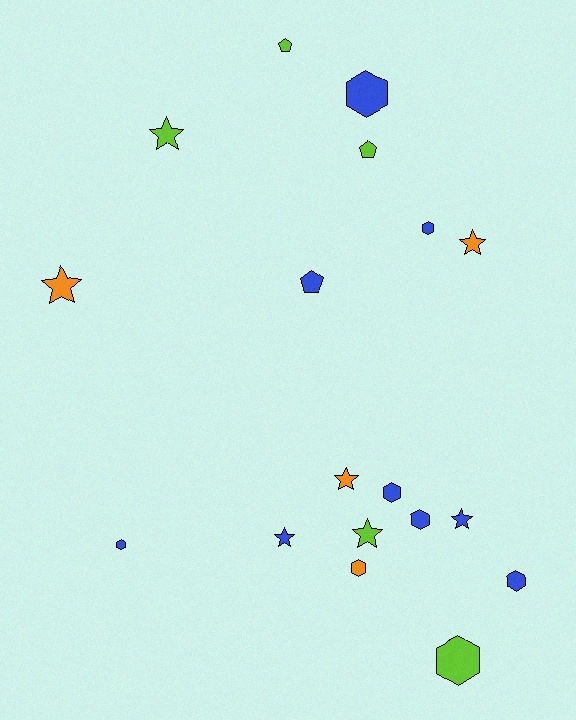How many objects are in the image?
There are 18 objects.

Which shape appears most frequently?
Hexagon, with 8 objects.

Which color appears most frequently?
Blue, with 9 objects.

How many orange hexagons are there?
There is 1 orange hexagon.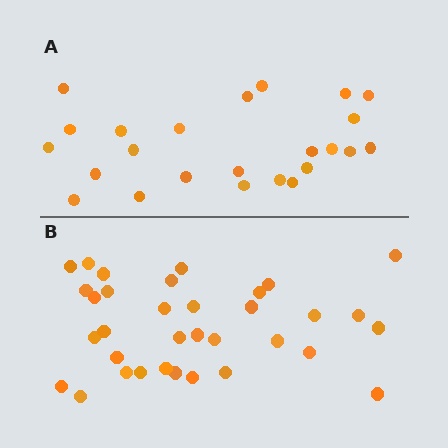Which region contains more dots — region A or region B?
Region B (the bottom region) has more dots.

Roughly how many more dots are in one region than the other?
Region B has roughly 10 or so more dots than region A.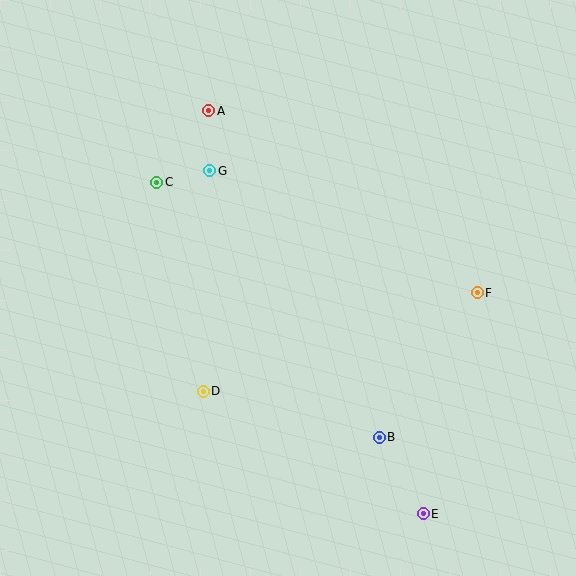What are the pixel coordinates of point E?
Point E is at (423, 514).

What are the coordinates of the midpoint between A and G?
The midpoint between A and G is at (209, 141).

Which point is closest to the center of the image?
Point D at (203, 391) is closest to the center.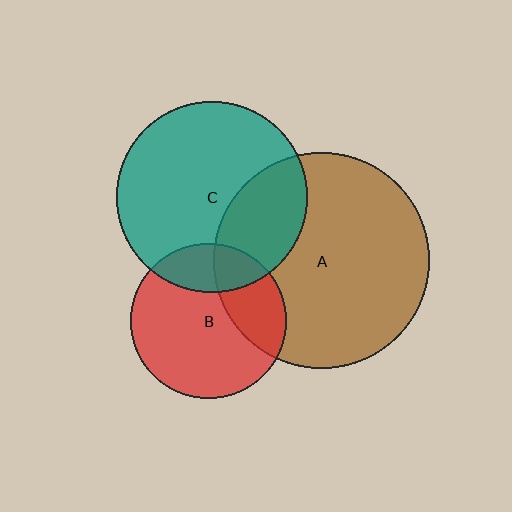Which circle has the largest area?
Circle A (brown).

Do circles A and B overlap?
Yes.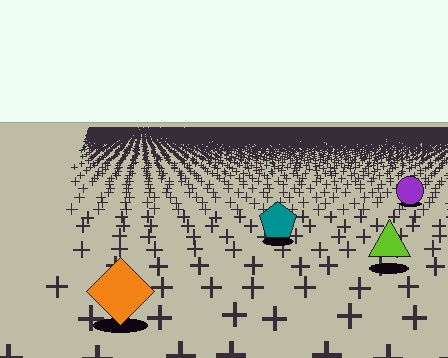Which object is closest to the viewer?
The orange diamond is closest. The texture marks near it are larger and more spread out.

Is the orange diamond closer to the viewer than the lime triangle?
Yes. The orange diamond is closer — you can tell from the texture gradient: the ground texture is coarser near it.